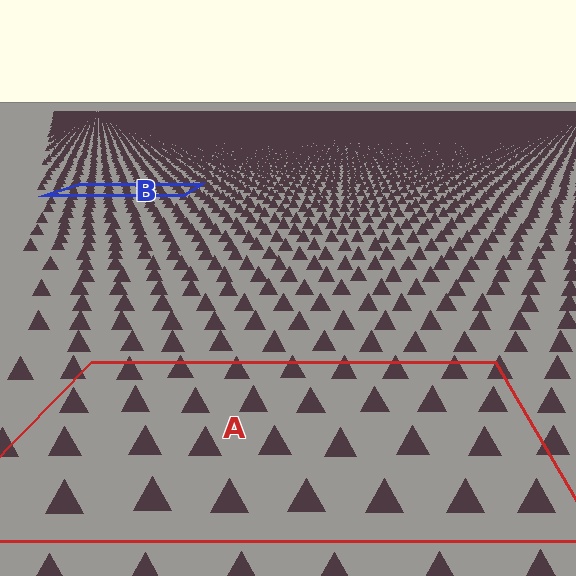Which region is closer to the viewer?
Region A is closer. The texture elements there are larger and more spread out.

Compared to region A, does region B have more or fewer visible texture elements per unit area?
Region B has more texture elements per unit area — they are packed more densely because it is farther away.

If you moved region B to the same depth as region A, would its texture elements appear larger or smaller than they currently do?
They would appear larger. At a closer depth, the same texture elements are projected at a bigger on-screen size.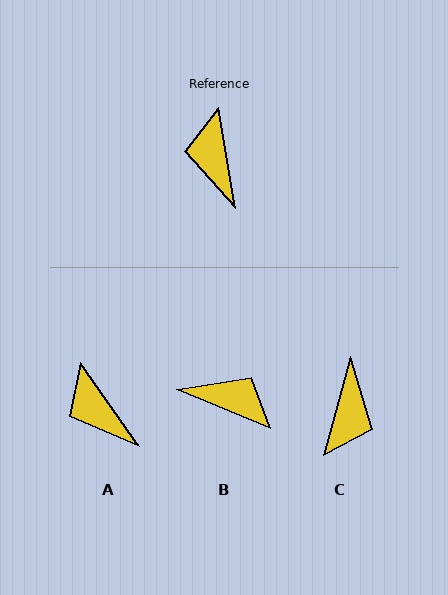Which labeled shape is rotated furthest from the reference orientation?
C, about 155 degrees away.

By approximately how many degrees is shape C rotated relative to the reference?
Approximately 155 degrees counter-clockwise.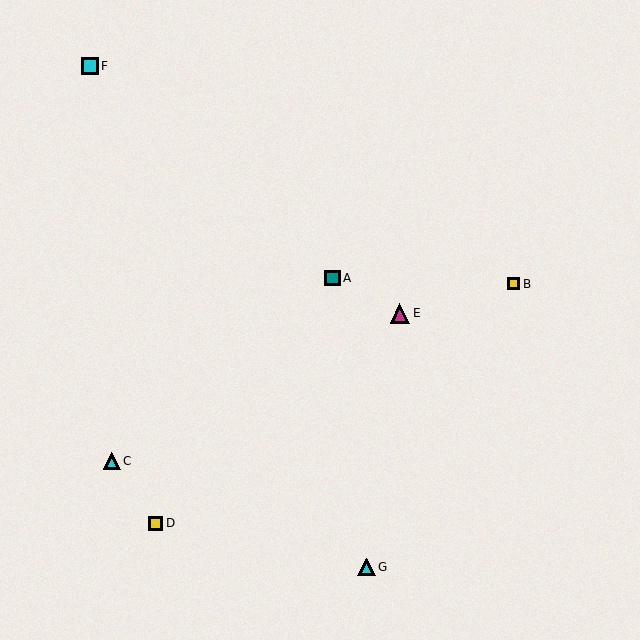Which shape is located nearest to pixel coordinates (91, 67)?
The cyan square (labeled F) at (90, 66) is nearest to that location.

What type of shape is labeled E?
Shape E is a magenta triangle.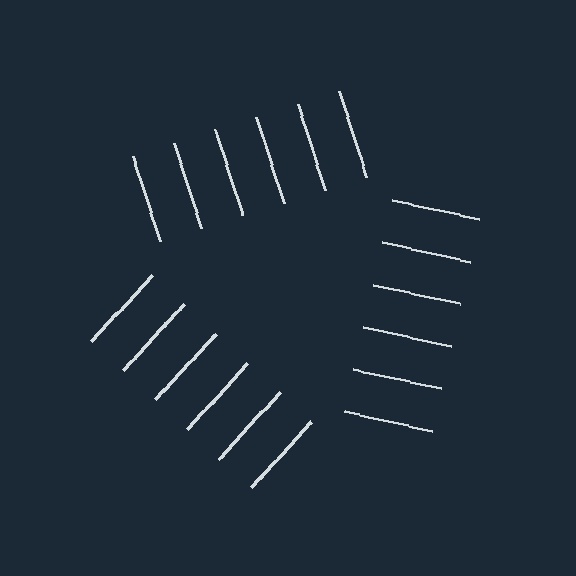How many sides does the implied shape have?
3 sides — the line-ends trace a triangle.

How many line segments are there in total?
18 — 6 along each of the 3 edges.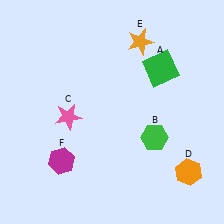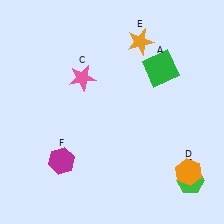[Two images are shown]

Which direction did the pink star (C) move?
The pink star (C) moved up.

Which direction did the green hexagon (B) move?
The green hexagon (B) moved down.